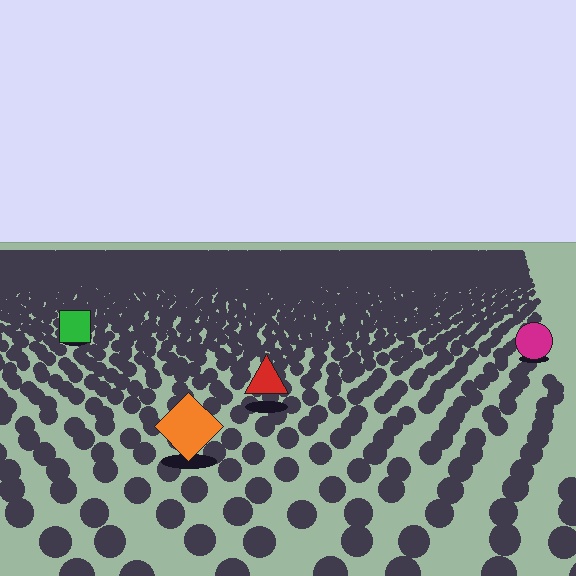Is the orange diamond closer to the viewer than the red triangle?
Yes. The orange diamond is closer — you can tell from the texture gradient: the ground texture is coarser near it.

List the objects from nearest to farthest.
From nearest to farthest: the orange diamond, the red triangle, the magenta circle, the green square.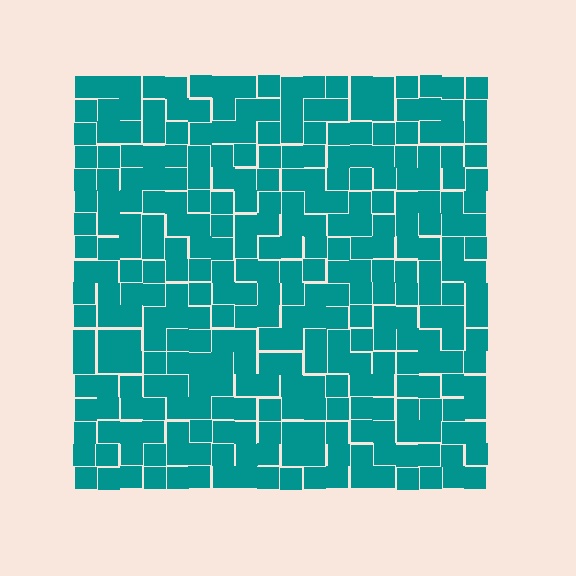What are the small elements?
The small elements are squares.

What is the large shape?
The large shape is a square.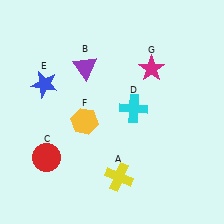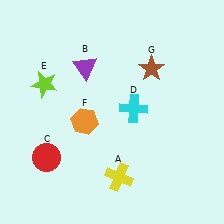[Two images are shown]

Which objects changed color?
E changed from blue to lime. F changed from yellow to orange. G changed from magenta to brown.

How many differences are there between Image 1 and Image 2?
There are 3 differences between the two images.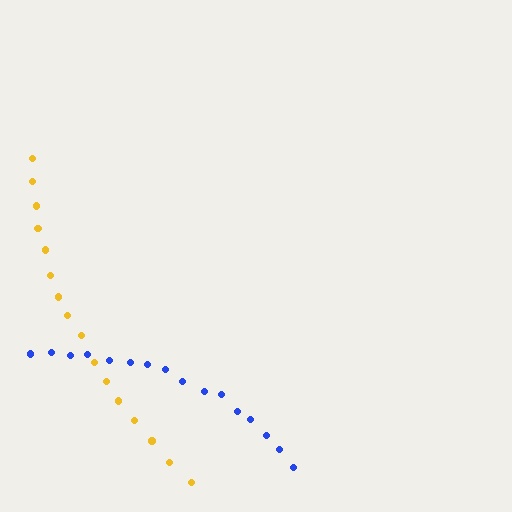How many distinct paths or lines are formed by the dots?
There are 2 distinct paths.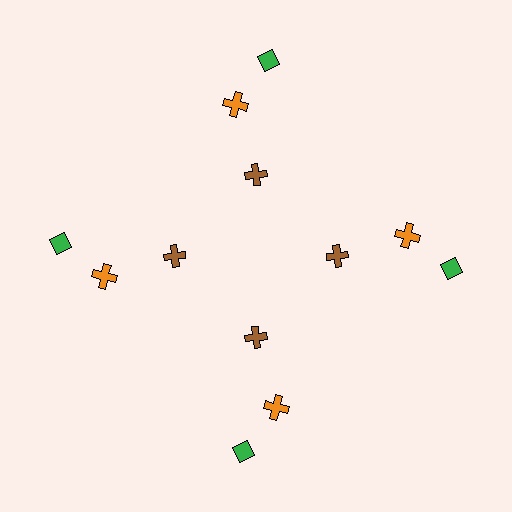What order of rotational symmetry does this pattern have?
This pattern has 4-fold rotational symmetry.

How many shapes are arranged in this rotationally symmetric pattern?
There are 12 shapes, arranged in 4 groups of 3.